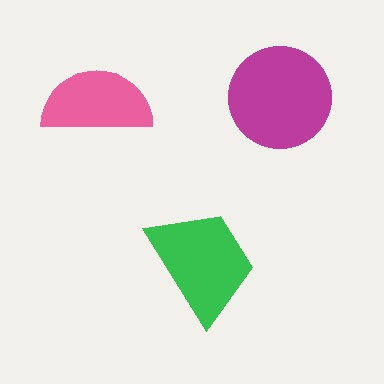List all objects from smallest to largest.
The pink semicircle, the green trapezoid, the magenta circle.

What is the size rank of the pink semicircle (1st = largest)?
3rd.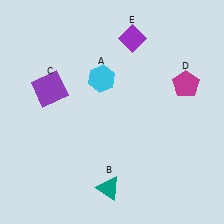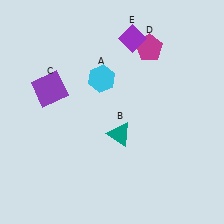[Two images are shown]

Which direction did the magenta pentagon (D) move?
The magenta pentagon (D) moved left.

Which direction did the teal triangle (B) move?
The teal triangle (B) moved up.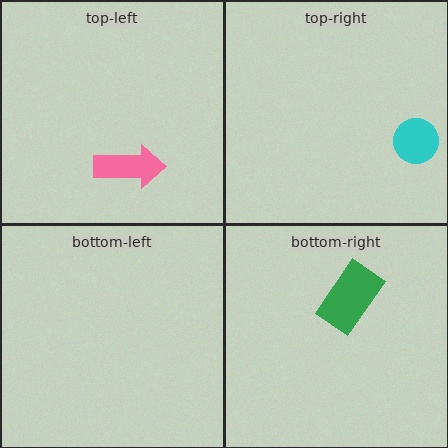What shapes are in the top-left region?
The pink arrow.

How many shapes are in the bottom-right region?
1.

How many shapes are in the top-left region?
1.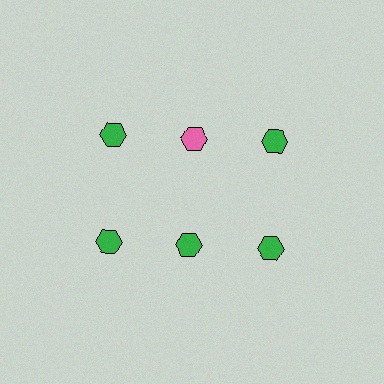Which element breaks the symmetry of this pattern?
The pink hexagon in the top row, second from left column breaks the symmetry. All other shapes are green hexagons.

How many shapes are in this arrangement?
There are 6 shapes arranged in a grid pattern.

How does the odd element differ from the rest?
It has a different color: pink instead of green.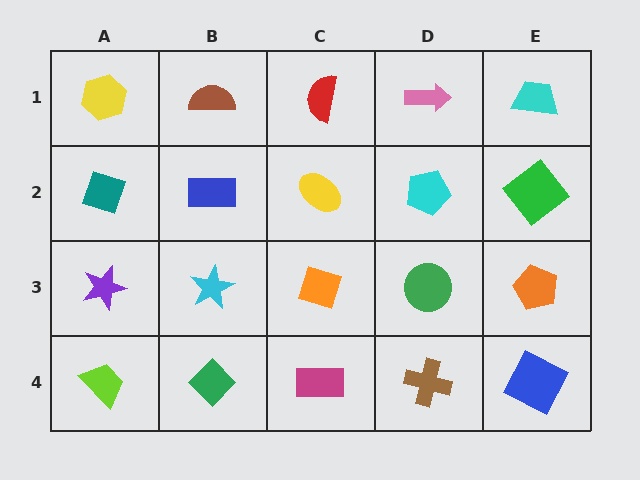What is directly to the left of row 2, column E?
A cyan pentagon.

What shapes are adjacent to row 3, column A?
A teal diamond (row 2, column A), a lime trapezoid (row 4, column A), a cyan star (row 3, column B).